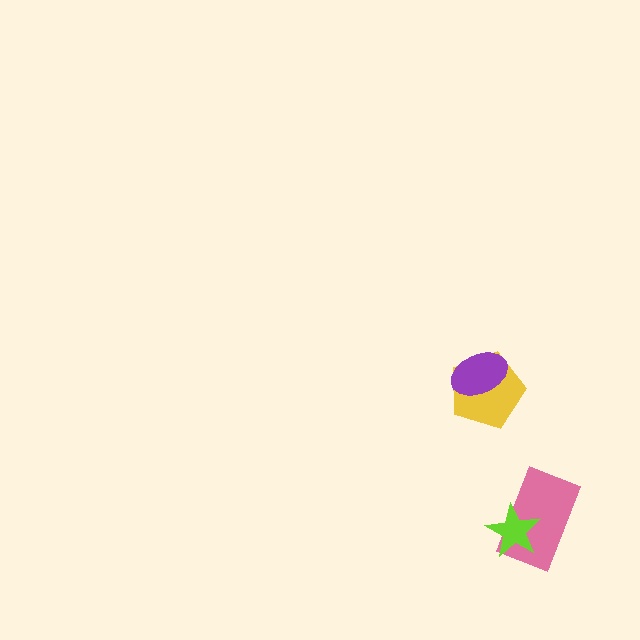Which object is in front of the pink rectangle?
The lime star is in front of the pink rectangle.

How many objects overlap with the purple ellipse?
1 object overlaps with the purple ellipse.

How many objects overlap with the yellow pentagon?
1 object overlaps with the yellow pentagon.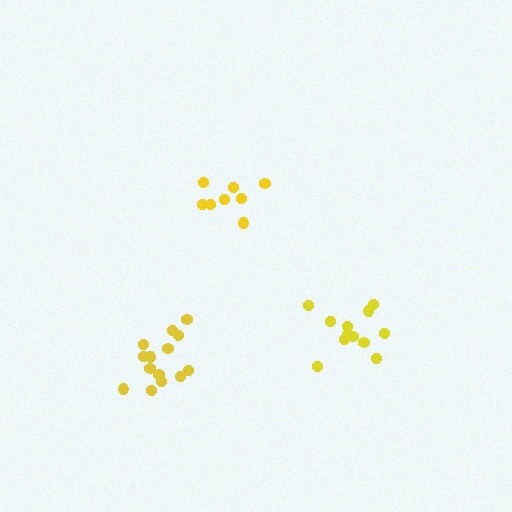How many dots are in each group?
Group 1: 12 dots, Group 2: 8 dots, Group 3: 14 dots (34 total).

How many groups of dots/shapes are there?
There are 3 groups.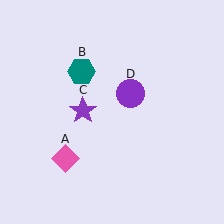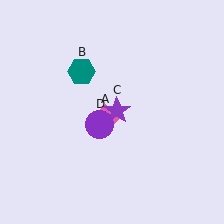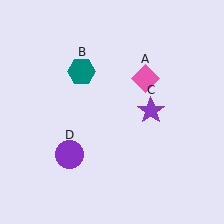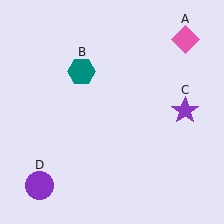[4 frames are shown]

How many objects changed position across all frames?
3 objects changed position: pink diamond (object A), purple star (object C), purple circle (object D).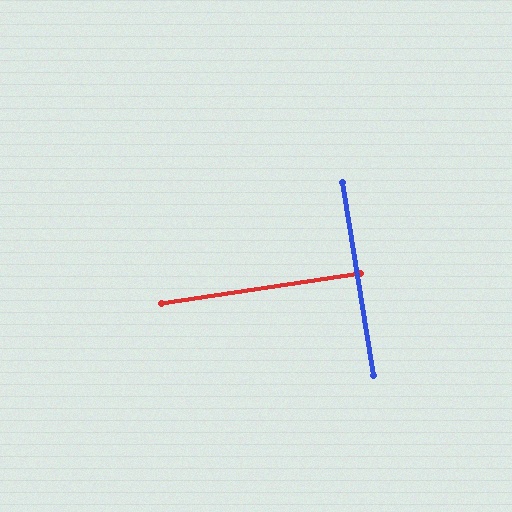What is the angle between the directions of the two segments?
Approximately 90 degrees.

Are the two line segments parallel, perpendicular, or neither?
Perpendicular — they meet at approximately 90°.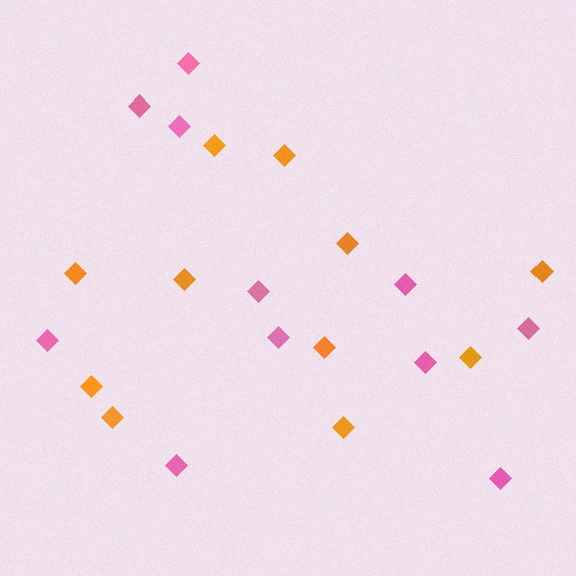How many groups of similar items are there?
There are 2 groups: one group of orange diamonds (11) and one group of pink diamonds (11).